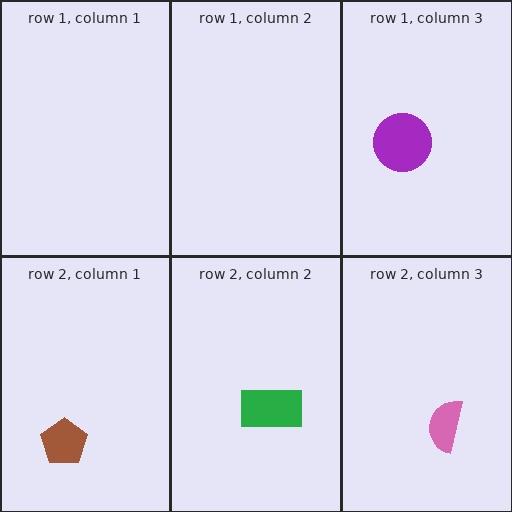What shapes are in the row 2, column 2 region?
The green rectangle.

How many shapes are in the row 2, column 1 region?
1.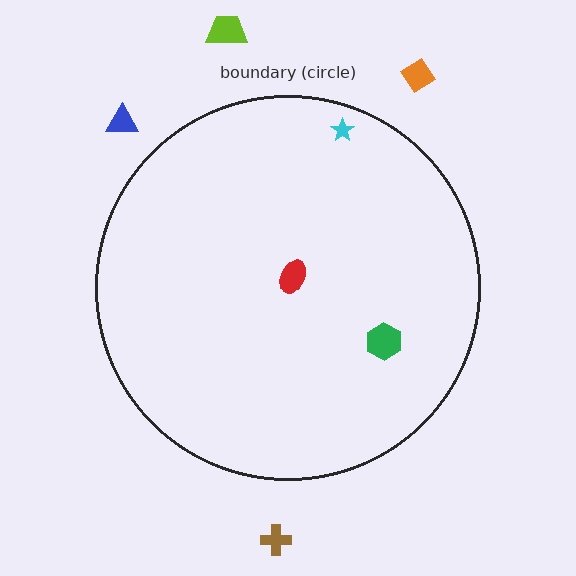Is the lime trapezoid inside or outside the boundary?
Outside.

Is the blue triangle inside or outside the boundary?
Outside.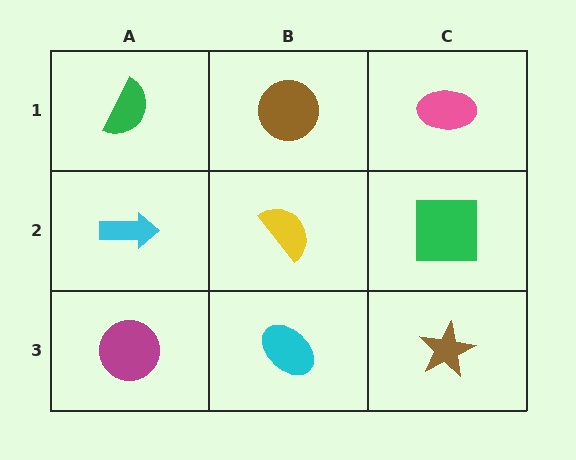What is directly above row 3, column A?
A cyan arrow.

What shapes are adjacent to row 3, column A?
A cyan arrow (row 2, column A), a cyan ellipse (row 3, column B).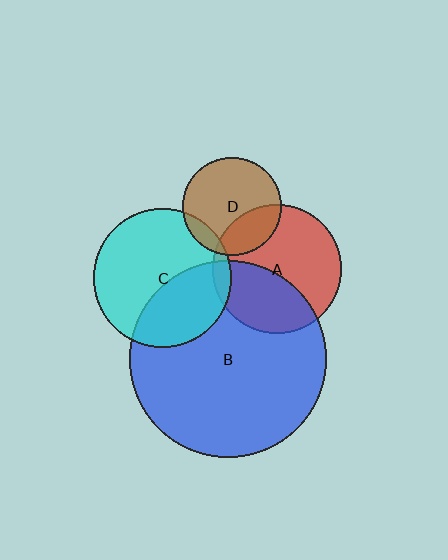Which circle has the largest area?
Circle B (blue).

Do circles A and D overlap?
Yes.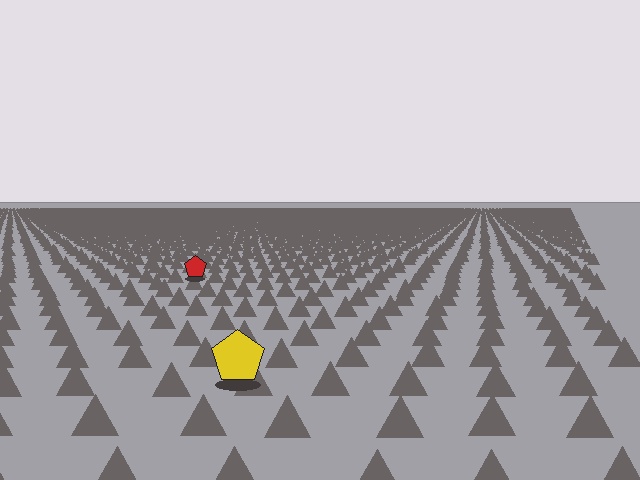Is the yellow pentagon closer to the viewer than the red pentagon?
Yes. The yellow pentagon is closer — you can tell from the texture gradient: the ground texture is coarser near it.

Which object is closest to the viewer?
The yellow pentagon is closest. The texture marks near it are larger and more spread out.